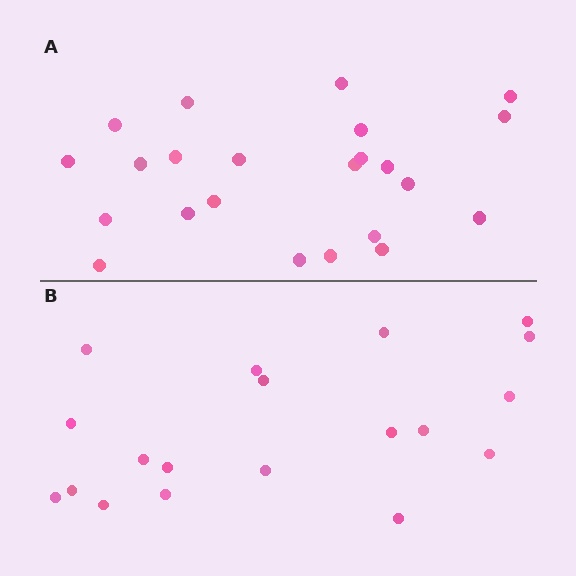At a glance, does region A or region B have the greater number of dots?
Region A (the top region) has more dots.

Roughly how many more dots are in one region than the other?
Region A has about 4 more dots than region B.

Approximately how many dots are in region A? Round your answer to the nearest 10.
About 20 dots. (The exact count is 23, which rounds to 20.)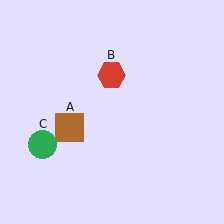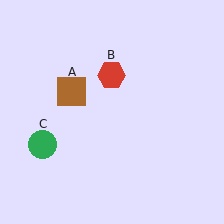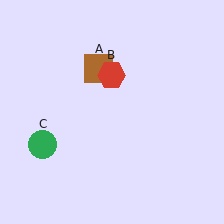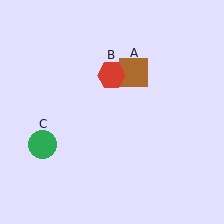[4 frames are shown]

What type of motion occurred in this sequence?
The brown square (object A) rotated clockwise around the center of the scene.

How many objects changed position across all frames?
1 object changed position: brown square (object A).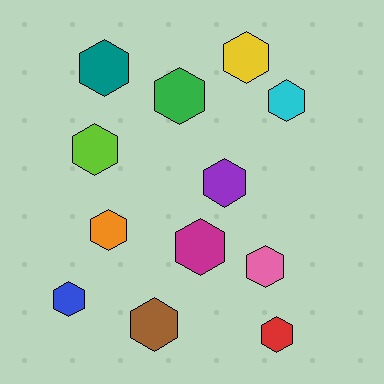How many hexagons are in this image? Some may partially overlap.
There are 12 hexagons.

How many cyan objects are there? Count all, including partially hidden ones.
There is 1 cyan object.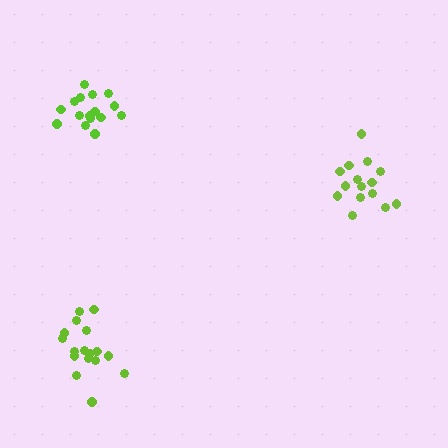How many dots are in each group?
Group 1: 16 dots, Group 2: 15 dots, Group 3: 17 dots (48 total).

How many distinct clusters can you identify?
There are 3 distinct clusters.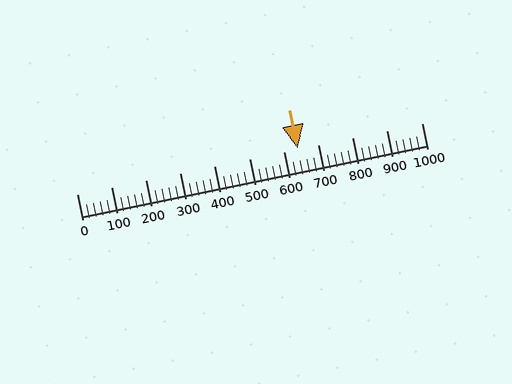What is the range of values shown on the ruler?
The ruler shows values from 0 to 1000.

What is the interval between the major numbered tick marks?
The major tick marks are spaced 100 units apart.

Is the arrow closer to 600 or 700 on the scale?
The arrow is closer to 600.